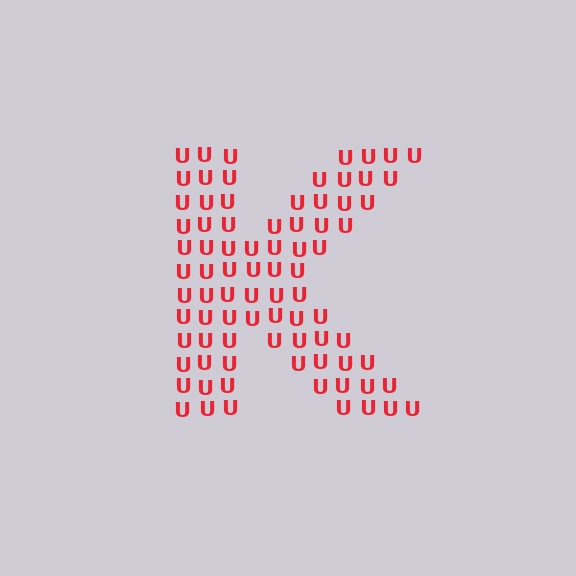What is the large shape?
The large shape is the letter K.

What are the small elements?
The small elements are letter U's.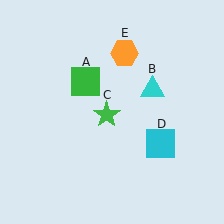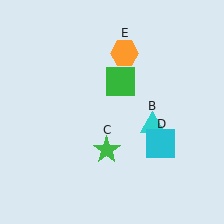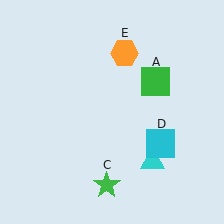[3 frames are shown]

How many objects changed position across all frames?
3 objects changed position: green square (object A), cyan triangle (object B), green star (object C).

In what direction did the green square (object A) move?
The green square (object A) moved right.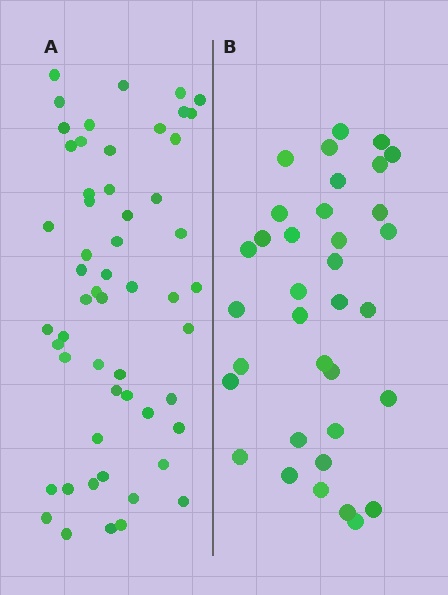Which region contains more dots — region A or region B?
Region A (the left region) has more dots.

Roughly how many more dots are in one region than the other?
Region A has approximately 20 more dots than region B.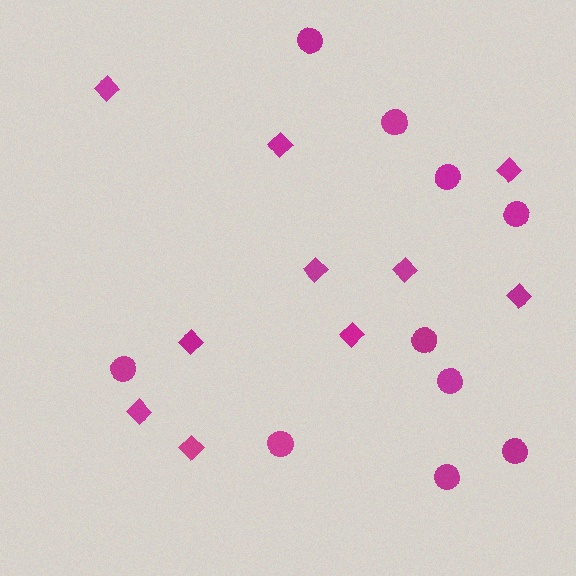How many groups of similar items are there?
There are 2 groups: one group of circles (10) and one group of diamonds (10).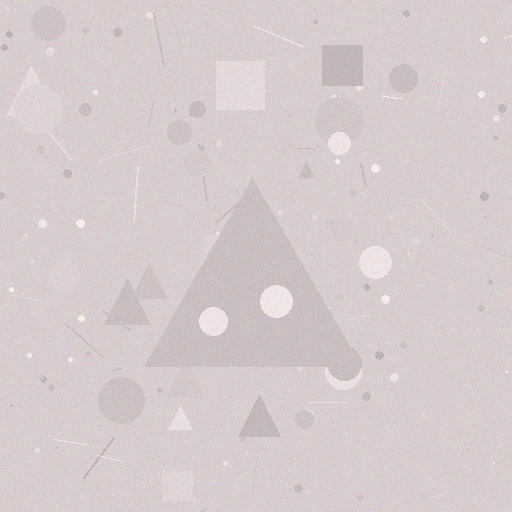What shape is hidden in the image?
A triangle is hidden in the image.